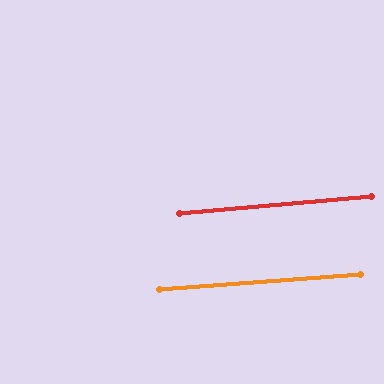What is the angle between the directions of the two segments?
Approximately 1 degree.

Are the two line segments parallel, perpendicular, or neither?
Parallel — their directions differ by only 0.7°.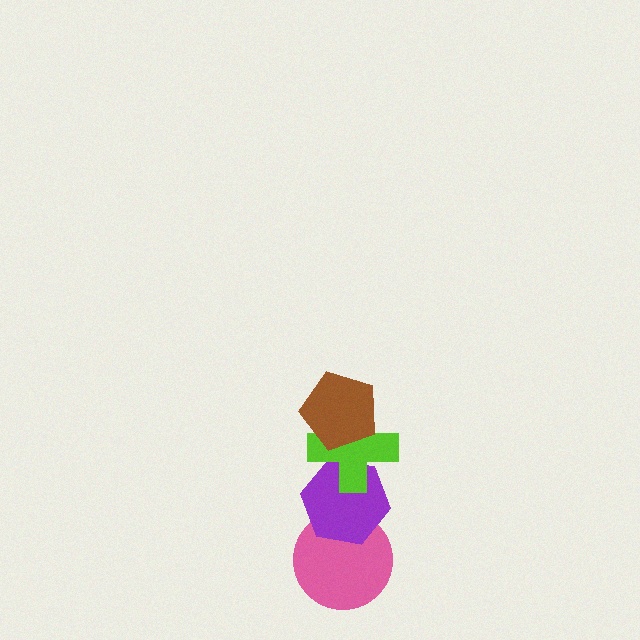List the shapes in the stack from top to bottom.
From top to bottom: the brown pentagon, the lime cross, the purple hexagon, the pink circle.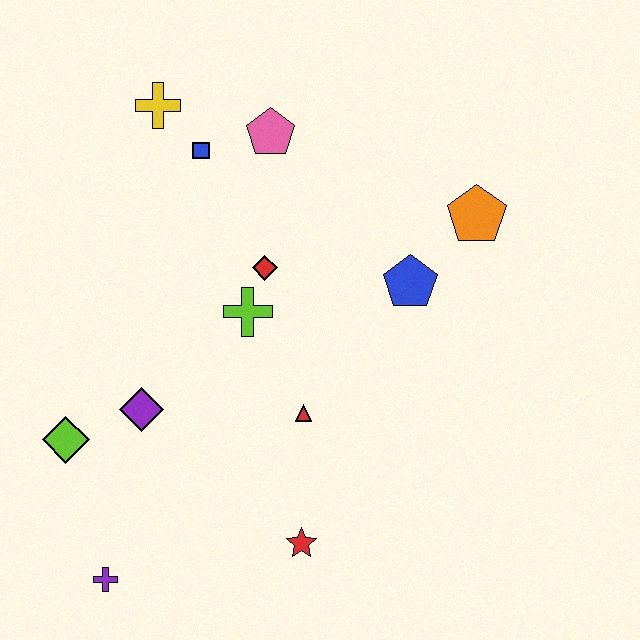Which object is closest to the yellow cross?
The blue square is closest to the yellow cross.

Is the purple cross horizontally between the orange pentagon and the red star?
No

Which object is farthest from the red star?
The yellow cross is farthest from the red star.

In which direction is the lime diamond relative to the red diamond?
The lime diamond is to the left of the red diamond.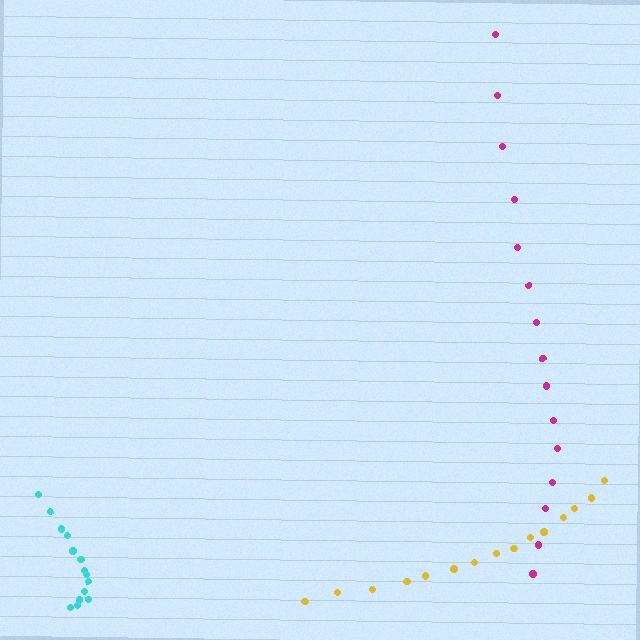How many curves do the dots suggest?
There are 3 distinct paths.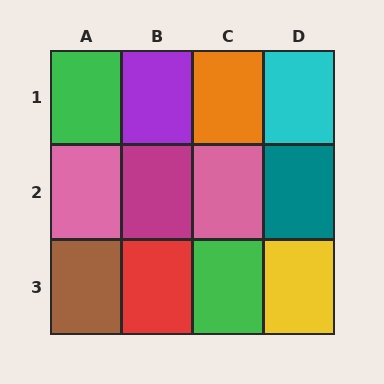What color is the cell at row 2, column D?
Teal.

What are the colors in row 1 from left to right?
Green, purple, orange, cyan.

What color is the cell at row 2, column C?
Pink.